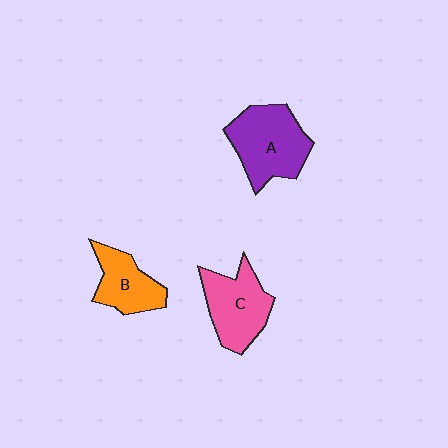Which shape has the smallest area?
Shape B (orange).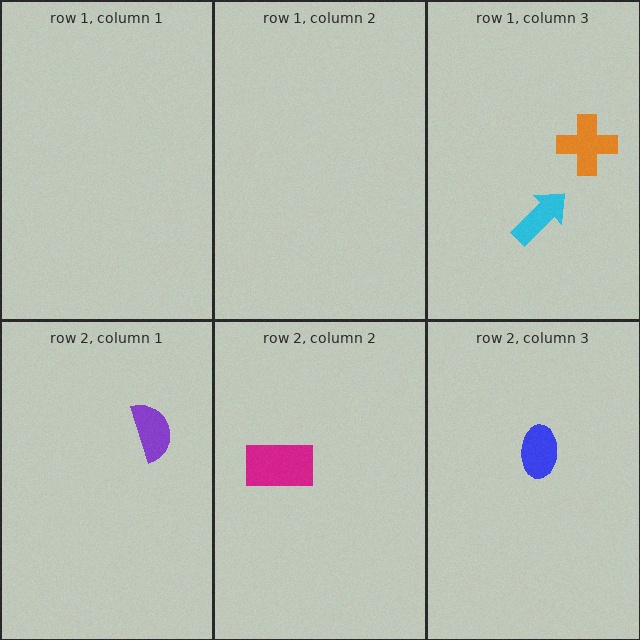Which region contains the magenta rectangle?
The row 2, column 2 region.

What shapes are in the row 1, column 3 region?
The orange cross, the cyan arrow.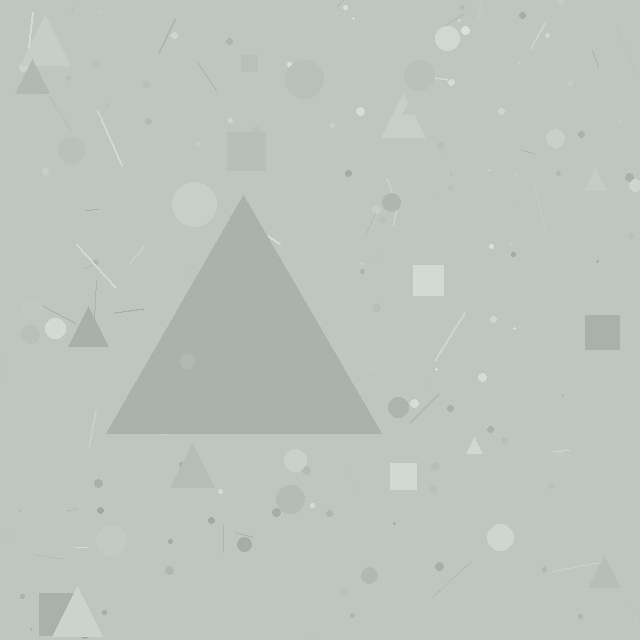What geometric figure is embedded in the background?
A triangle is embedded in the background.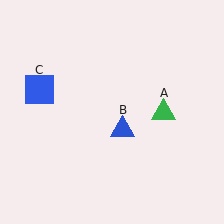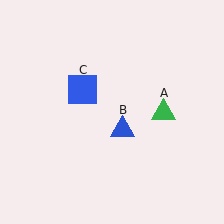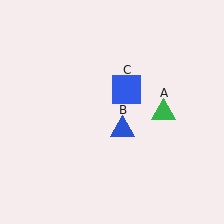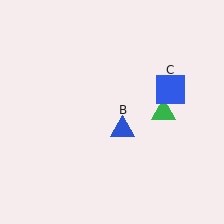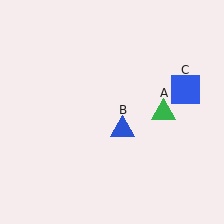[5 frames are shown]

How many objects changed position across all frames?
1 object changed position: blue square (object C).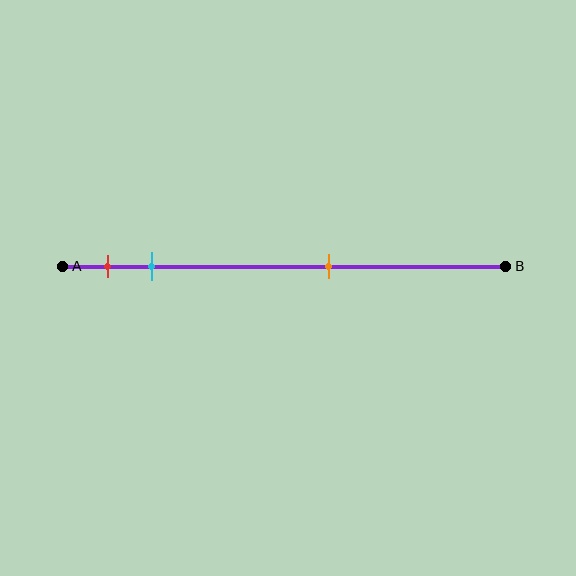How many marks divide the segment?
There are 3 marks dividing the segment.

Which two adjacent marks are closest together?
The red and cyan marks are the closest adjacent pair.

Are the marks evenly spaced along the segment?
No, the marks are not evenly spaced.